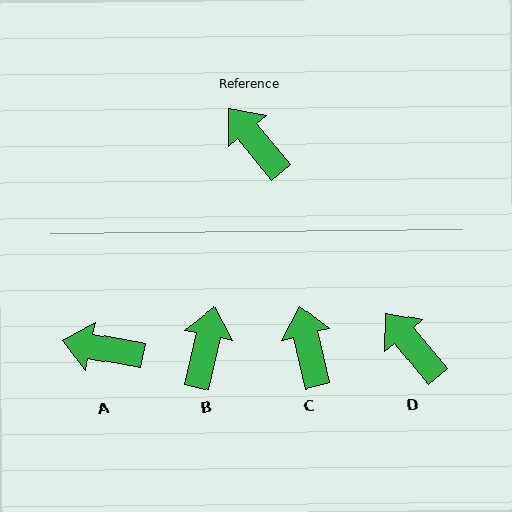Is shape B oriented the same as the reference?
No, it is off by about 53 degrees.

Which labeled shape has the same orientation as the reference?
D.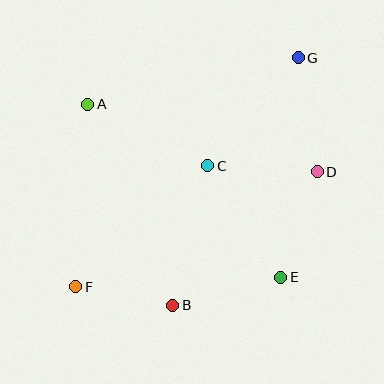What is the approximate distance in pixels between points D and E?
The distance between D and E is approximately 112 pixels.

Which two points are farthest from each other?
Points F and G are farthest from each other.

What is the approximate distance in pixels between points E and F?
The distance between E and F is approximately 206 pixels.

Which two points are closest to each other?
Points B and F are closest to each other.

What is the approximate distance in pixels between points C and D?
The distance between C and D is approximately 110 pixels.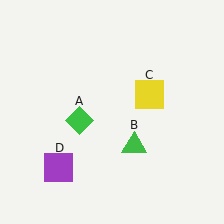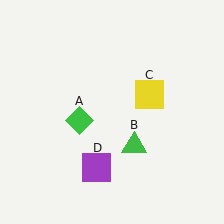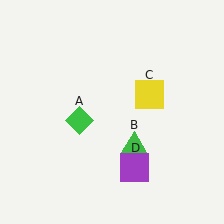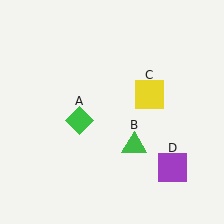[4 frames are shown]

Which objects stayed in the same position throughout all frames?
Green diamond (object A) and green triangle (object B) and yellow square (object C) remained stationary.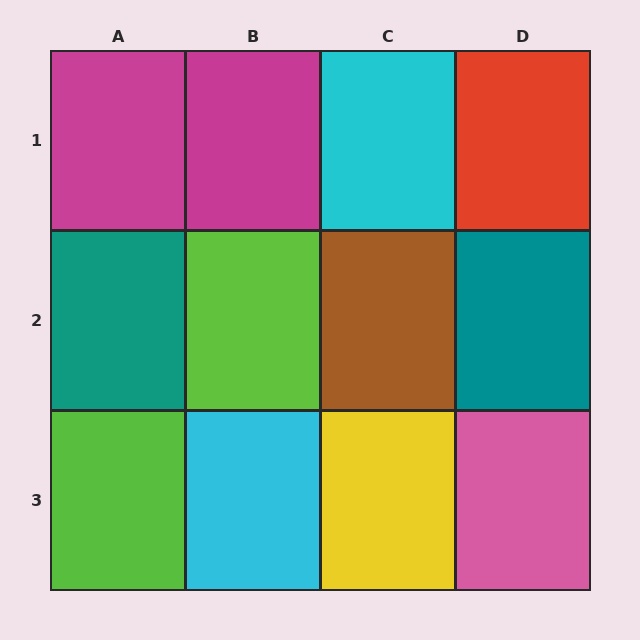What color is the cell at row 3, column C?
Yellow.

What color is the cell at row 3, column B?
Cyan.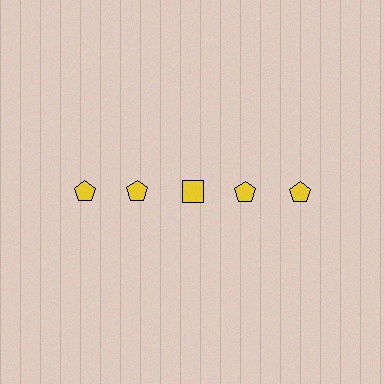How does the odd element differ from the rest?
It has a different shape: square instead of pentagon.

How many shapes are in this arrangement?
There are 5 shapes arranged in a grid pattern.